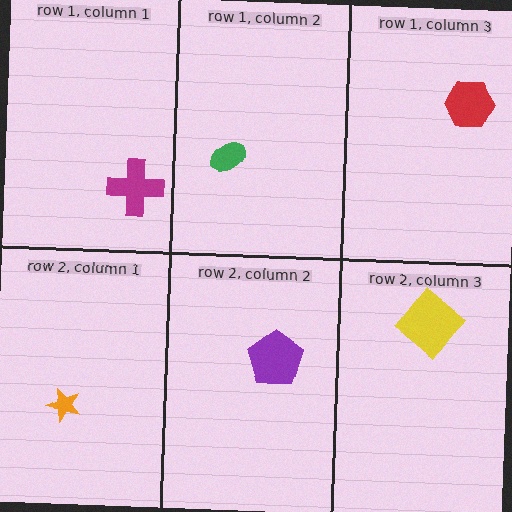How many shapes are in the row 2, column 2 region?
1.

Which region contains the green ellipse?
The row 1, column 2 region.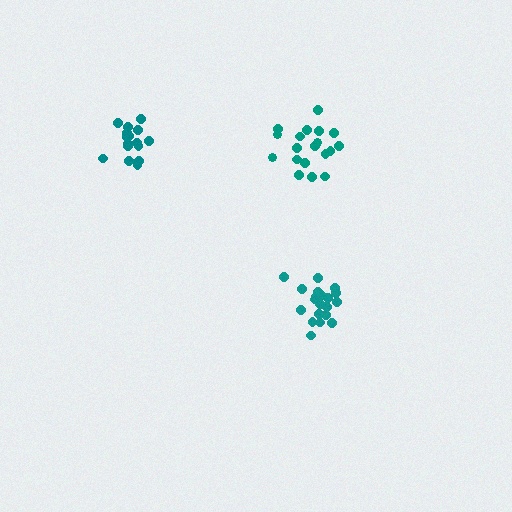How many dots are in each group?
Group 1: 20 dots, Group 2: 19 dots, Group 3: 16 dots (55 total).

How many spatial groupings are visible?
There are 3 spatial groupings.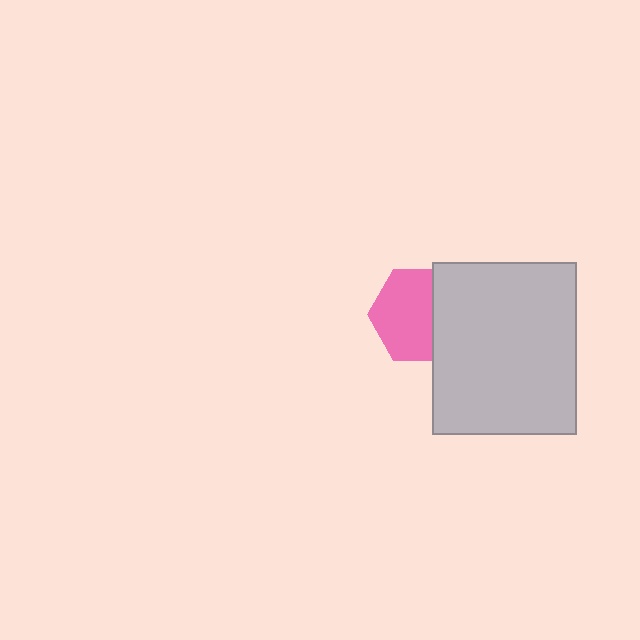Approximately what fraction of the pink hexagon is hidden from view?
Roughly 36% of the pink hexagon is hidden behind the light gray rectangle.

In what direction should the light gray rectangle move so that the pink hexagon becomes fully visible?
The light gray rectangle should move right. That is the shortest direction to clear the overlap and leave the pink hexagon fully visible.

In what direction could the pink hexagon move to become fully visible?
The pink hexagon could move left. That would shift it out from behind the light gray rectangle entirely.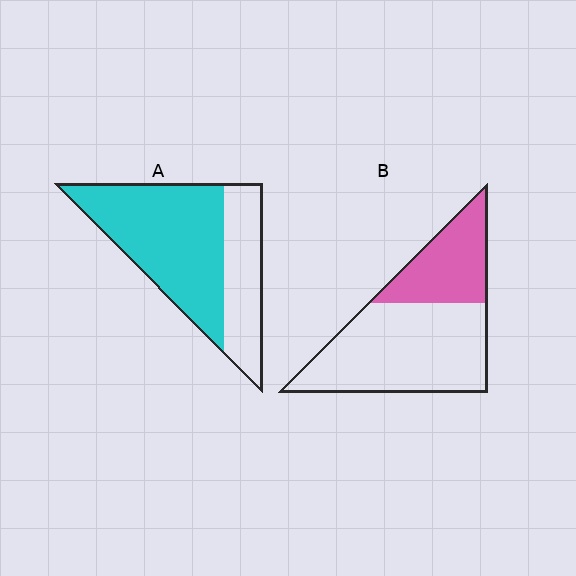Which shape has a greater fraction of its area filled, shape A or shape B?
Shape A.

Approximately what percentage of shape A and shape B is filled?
A is approximately 65% and B is approximately 35%.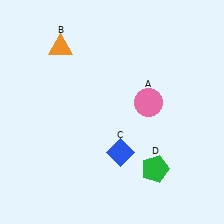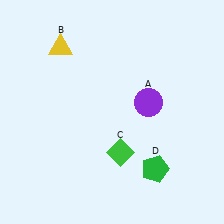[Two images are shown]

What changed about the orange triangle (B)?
In Image 1, B is orange. In Image 2, it changed to yellow.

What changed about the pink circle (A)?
In Image 1, A is pink. In Image 2, it changed to purple.